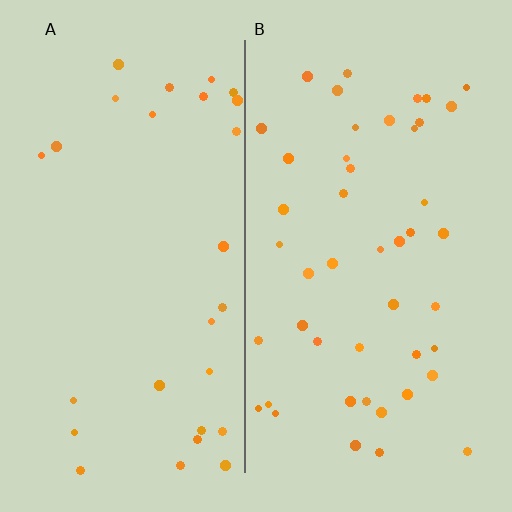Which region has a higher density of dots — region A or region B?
B (the right).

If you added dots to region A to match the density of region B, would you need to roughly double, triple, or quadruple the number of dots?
Approximately double.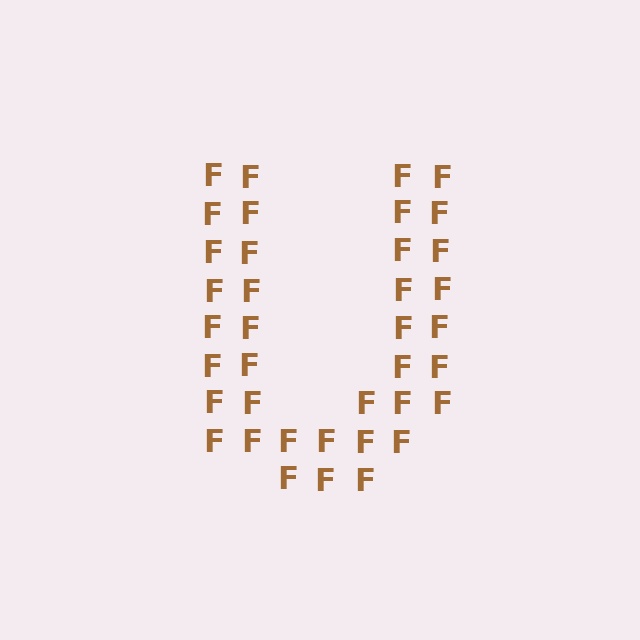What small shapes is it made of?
It is made of small letter F's.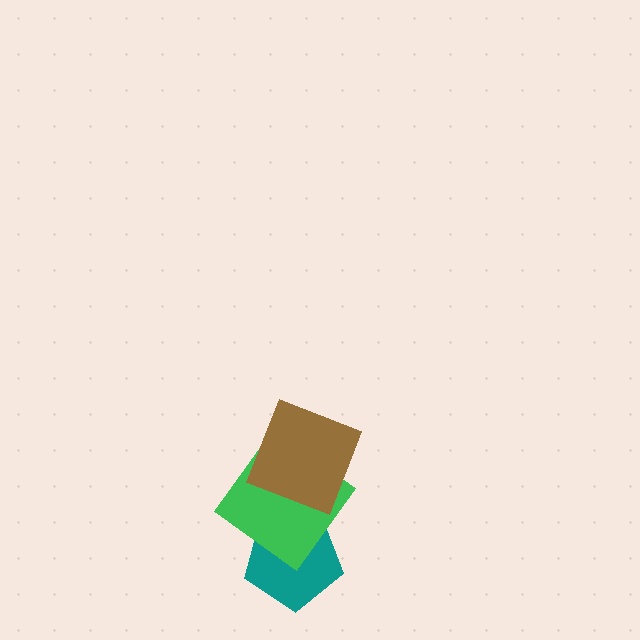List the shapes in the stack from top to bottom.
From top to bottom: the brown square, the green diamond, the teal pentagon.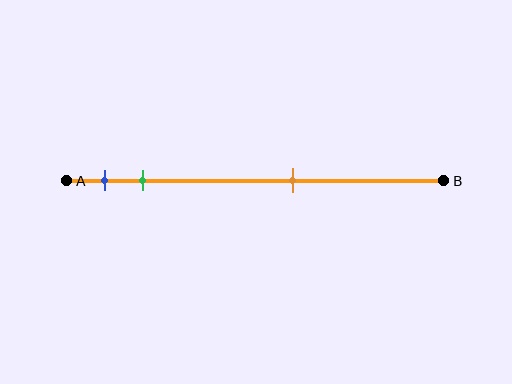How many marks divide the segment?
There are 3 marks dividing the segment.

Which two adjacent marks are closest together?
The blue and green marks are the closest adjacent pair.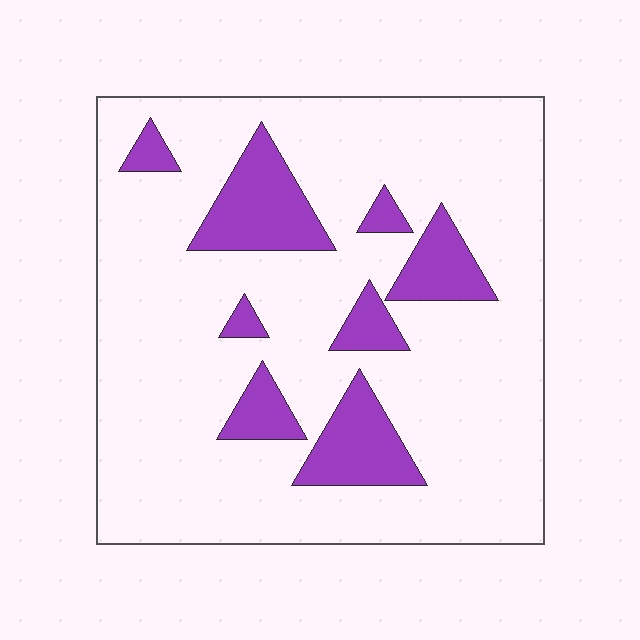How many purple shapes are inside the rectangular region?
8.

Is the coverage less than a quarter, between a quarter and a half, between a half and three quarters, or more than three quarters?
Less than a quarter.